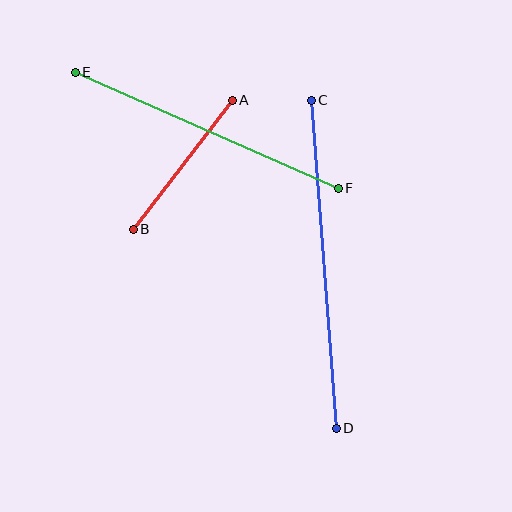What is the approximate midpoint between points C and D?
The midpoint is at approximately (324, 264) pixels.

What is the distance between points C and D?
The distance is approximately 329 pixels.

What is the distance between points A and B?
The distance is approximately 163 pixels.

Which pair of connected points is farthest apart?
Points C and D are farthest apart.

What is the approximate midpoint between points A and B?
The midpoint is at approximately (183, 165) pixels.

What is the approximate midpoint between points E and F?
The midpoint is at approximately (207, 130) pixels.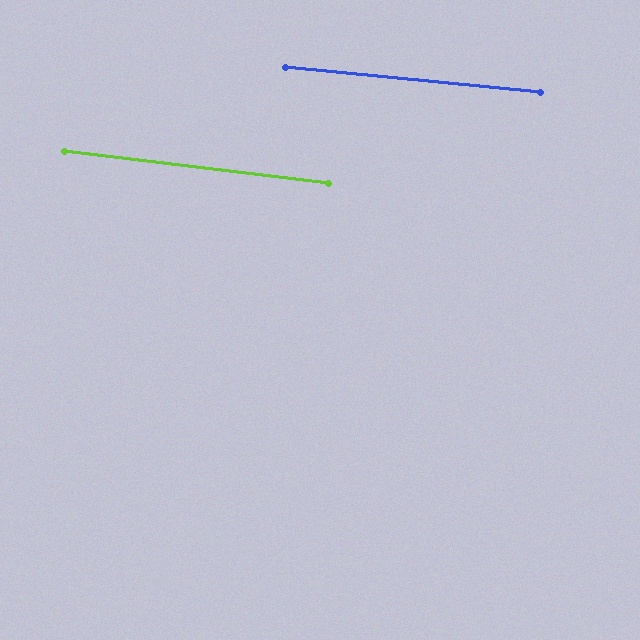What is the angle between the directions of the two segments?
Approximately 1 degree.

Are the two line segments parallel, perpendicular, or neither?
Parallel — their directions differ by only 1.4°.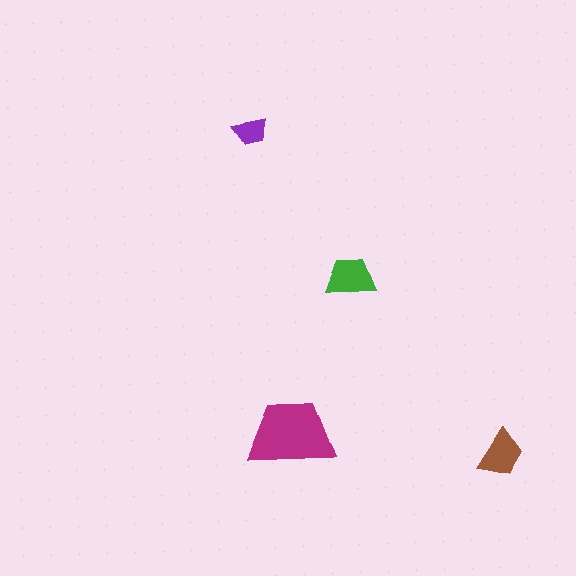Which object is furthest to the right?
The brown trapezoid is rightmost.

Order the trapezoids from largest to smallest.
the magenta one, the green one, the brown one, the purple one.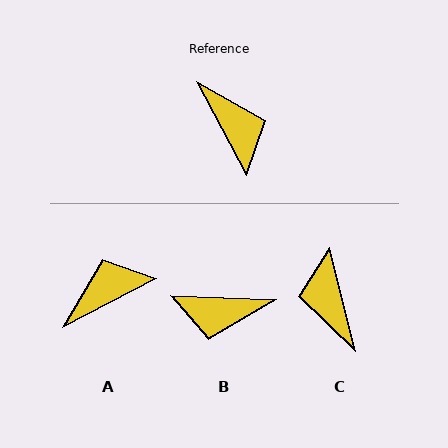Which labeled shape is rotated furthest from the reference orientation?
C, about 166 degrees away.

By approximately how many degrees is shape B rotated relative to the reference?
Approximately 120 degrees clockwise.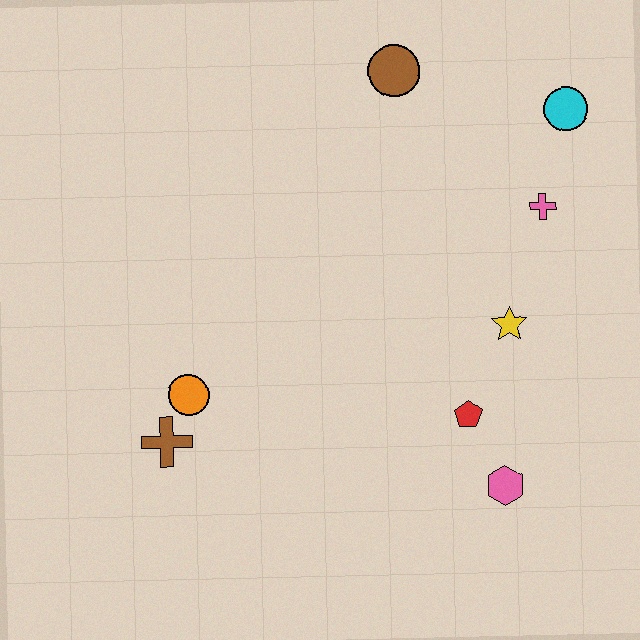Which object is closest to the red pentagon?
The pink hexagon is closest to the red pentagon.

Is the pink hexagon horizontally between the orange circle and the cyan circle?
Yes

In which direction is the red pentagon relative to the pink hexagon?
The red pentagon is above the pink hexagon.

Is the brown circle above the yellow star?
Yes